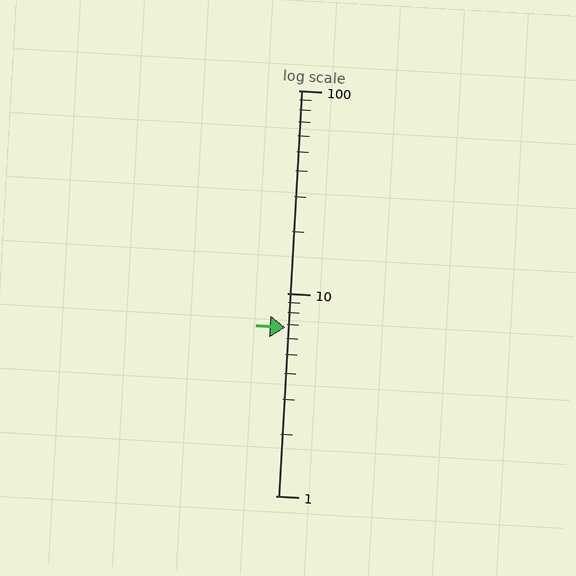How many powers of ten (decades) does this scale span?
The scale spans 2 decades, from 1 to 100.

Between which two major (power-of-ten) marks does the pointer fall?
The pointer is between 1 and 10.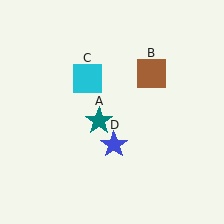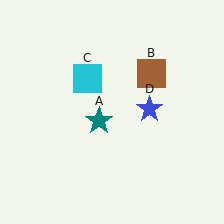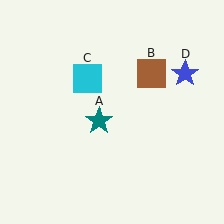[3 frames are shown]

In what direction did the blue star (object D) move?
The blue star (object D) moved up and to the right.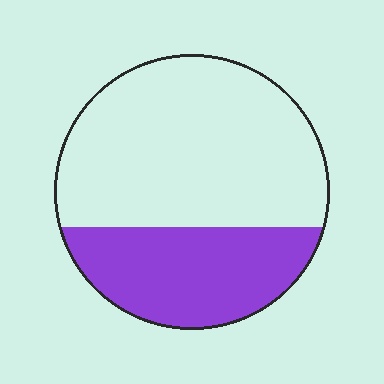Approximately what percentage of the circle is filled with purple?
Approximately 35%.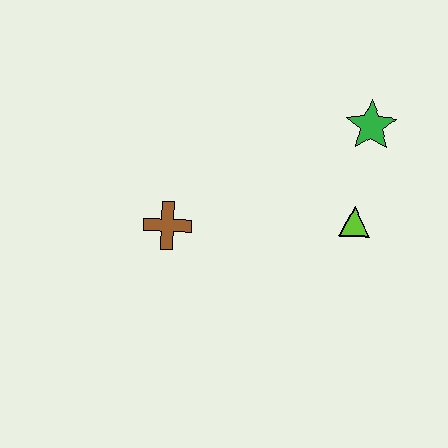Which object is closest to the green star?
The lime triangle is closest to the green star.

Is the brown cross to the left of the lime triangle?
Yes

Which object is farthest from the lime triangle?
The brown cross is farthest from the lime triangle.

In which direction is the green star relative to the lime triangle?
The green star is above the lime triangle.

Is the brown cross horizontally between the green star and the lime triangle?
No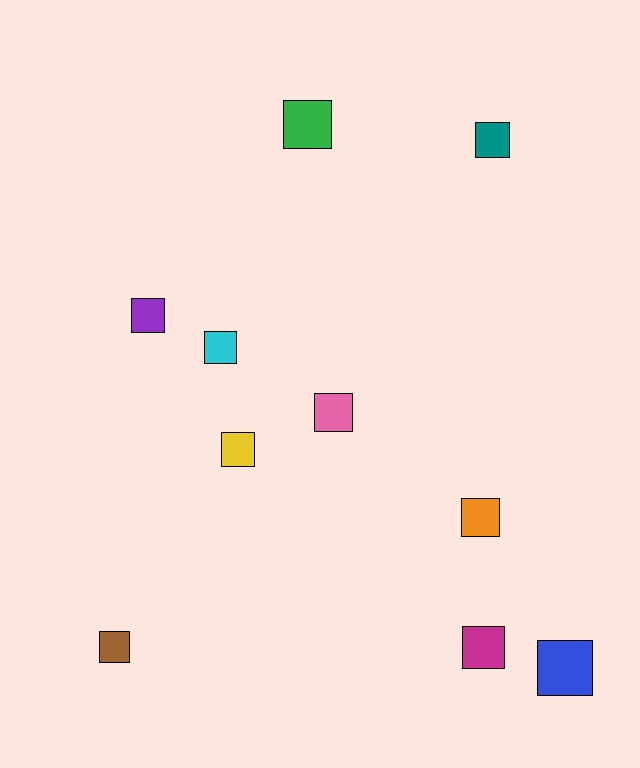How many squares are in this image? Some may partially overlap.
There are 10 squares.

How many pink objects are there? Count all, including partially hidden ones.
There is 1 pink object.